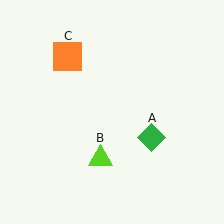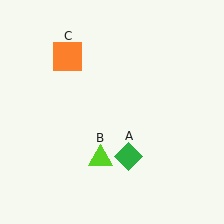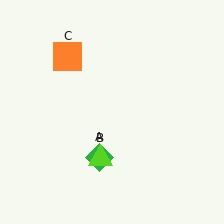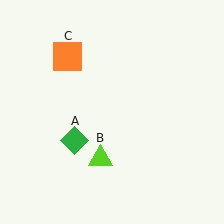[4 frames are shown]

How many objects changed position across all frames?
1 object changed position: green diamond (object A).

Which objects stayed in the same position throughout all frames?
Lime triangle (object B) and orange square (object C) remained stationary.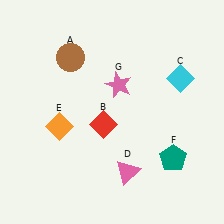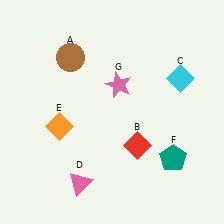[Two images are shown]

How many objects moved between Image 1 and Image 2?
2 objects moved between the two images.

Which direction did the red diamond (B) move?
The red diamond (B) moved right.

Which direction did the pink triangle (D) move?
The pink triangle (D) moved left.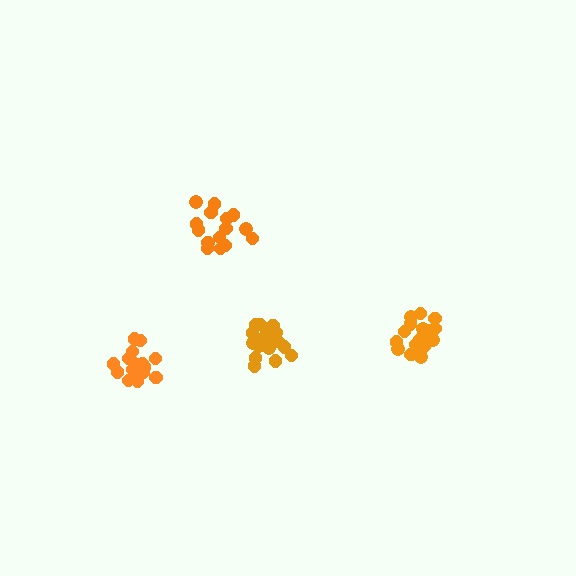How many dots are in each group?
Group 1: 19 dots, Group 2: 18 dots, Group 3: 15 dots, Group 4: 17 dots (69 total).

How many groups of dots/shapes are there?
There are 4 groups.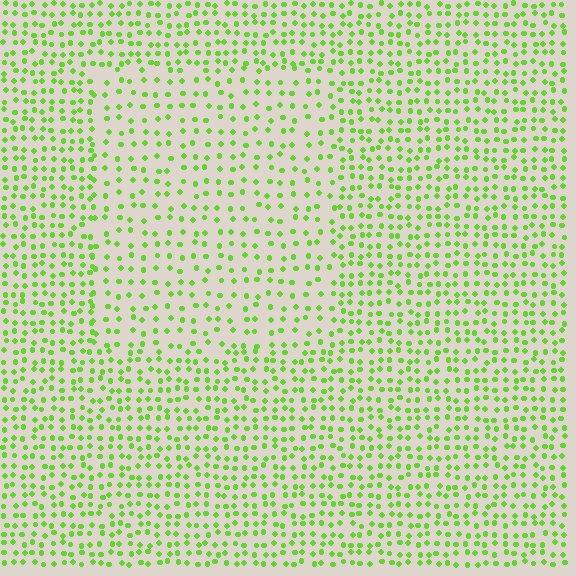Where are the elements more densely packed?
The elements are more densely packed outside the rectangle boundary.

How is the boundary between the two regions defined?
The boundary is defined by a change in element density (approximately 1.7x ratio). All elements are the same color, size, and shape.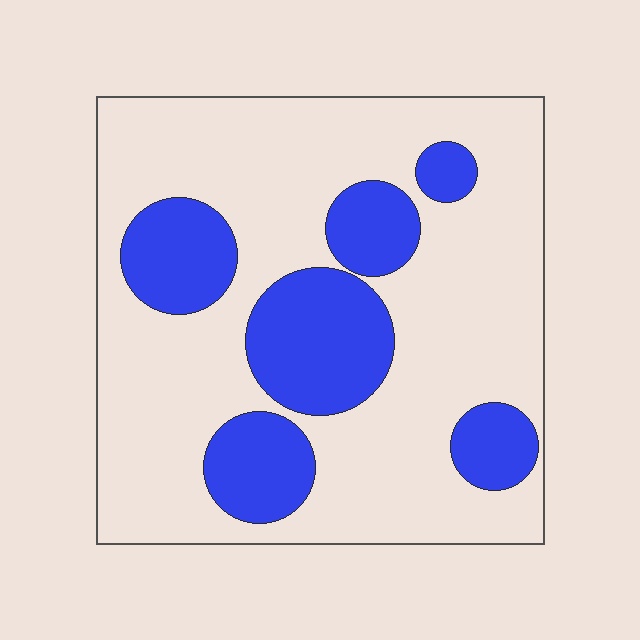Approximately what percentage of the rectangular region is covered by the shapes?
Approximately 25%.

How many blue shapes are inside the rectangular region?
6.